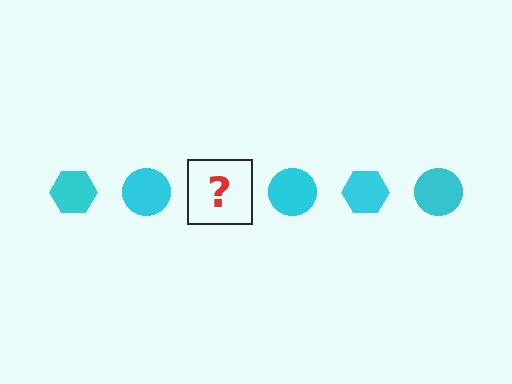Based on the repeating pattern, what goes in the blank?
The blank should be a cyan hexagon.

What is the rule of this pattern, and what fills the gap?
The rule is that the pattern cycles through hexagon, circle shapes in cyan. The gap should be filled with a cyan hexagon.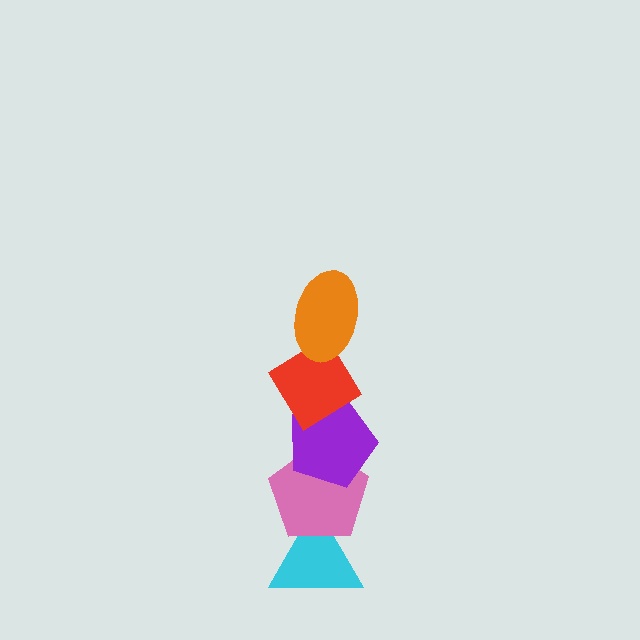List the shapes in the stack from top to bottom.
From top to bottom: the orange ellipse, the red diamond, the purple pentagon, the pink pentagon, the cyan triangle.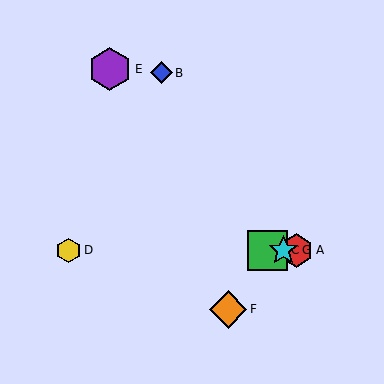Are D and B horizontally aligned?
No, D is at y≈250 and B is at y≈73.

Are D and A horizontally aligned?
Yes, both are at y≈250.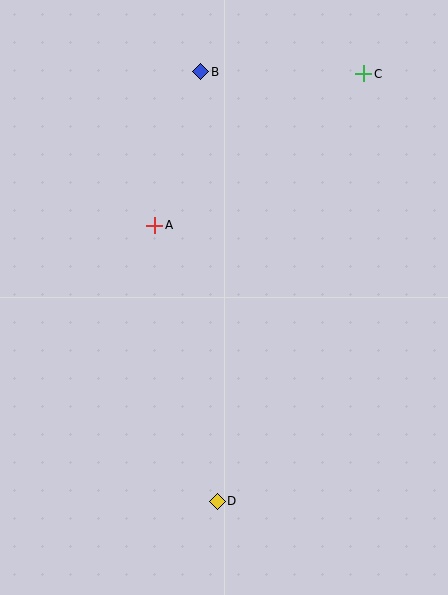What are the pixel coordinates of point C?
Point C is at (364, 74).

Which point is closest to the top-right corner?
Point C is closest to the top-right corner.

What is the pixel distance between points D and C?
The distance between D and C is 452 pixels.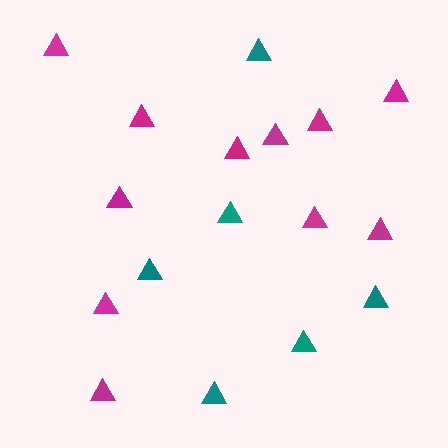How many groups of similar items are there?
There are 2 groups: one group of magenta triangles (11) and one group of teal triangles (6).